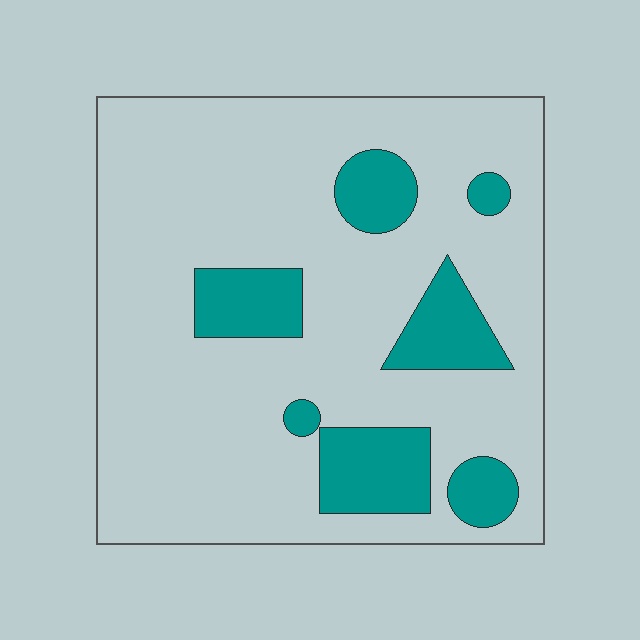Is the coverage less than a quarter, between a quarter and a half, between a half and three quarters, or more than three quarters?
Less than a quarter.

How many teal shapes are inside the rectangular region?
7.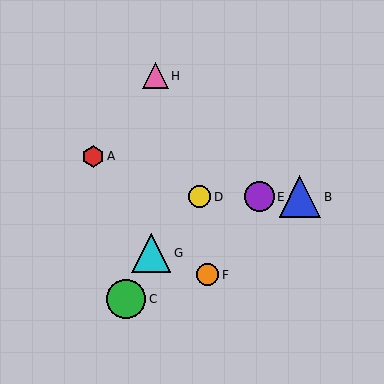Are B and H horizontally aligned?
No, B is at y≈197 and H is at y≈76.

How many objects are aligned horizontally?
3 objects (B, D, E) are aligned horizontally.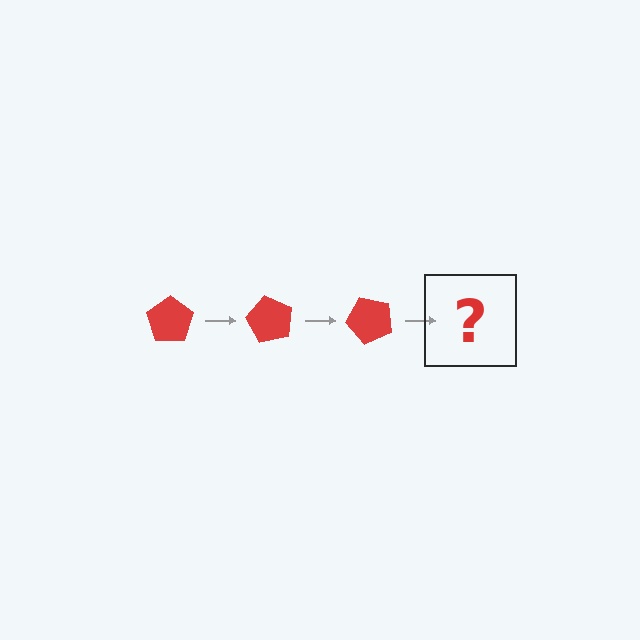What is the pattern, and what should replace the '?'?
The pattern is that the pentagon rotates 60 degrees each step. The '?' should be a red pentagon rotated 180 degrees.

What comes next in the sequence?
The next element should be a red pentagon rotated 180 degrees.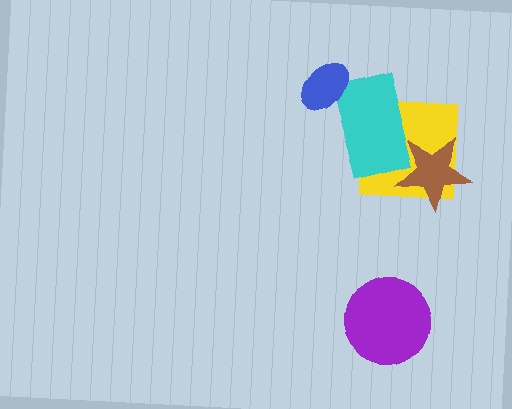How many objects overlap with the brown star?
2 objects overlap with the brown star.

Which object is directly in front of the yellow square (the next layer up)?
The cyan rectangle is directly in front of the yellow square.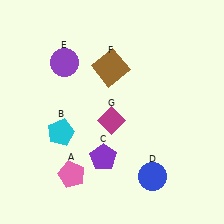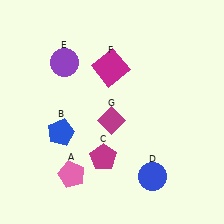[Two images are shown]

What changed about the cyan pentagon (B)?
In Image 1, B is cyan. In Image 2, it changed to blue.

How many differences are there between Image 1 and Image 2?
There are 3 differences between the two images.